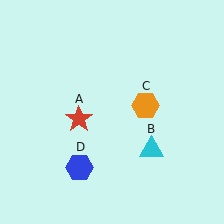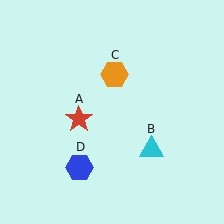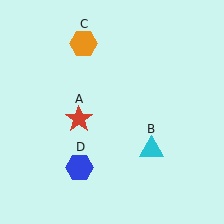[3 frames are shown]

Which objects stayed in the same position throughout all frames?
Red star (object A) and cyan triangle (object B) and blue hexagon (object D) remained stationary.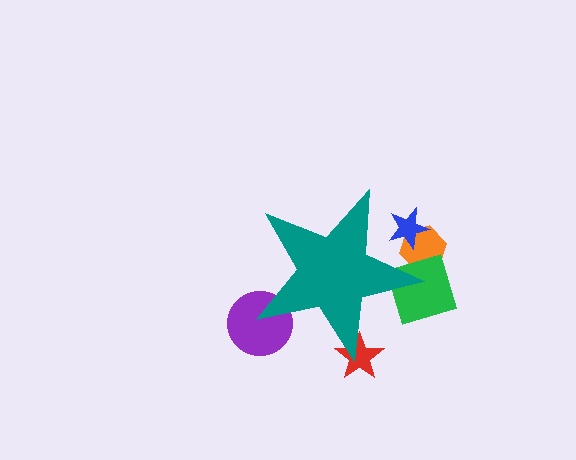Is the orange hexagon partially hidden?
Yes, the orange hexagon is partially hidden behind the teal star.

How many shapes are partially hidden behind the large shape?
5 shapes are partially hidden.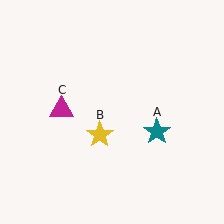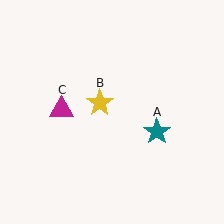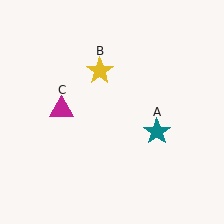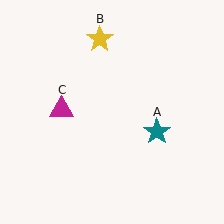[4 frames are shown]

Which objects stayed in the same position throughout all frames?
Teal star (object A) and magenta triangle (object C) remained stationary.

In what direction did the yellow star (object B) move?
The yellow star (object B) moved up.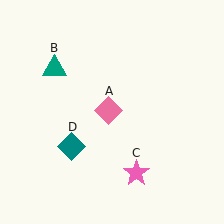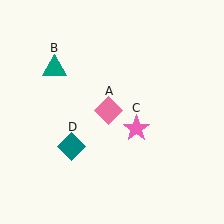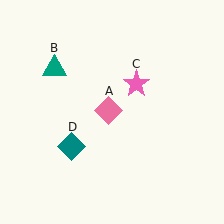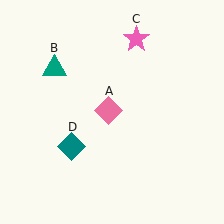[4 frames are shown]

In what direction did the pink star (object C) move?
The pink star (object C) moved up.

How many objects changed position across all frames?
1 object changed position: pink star (object C).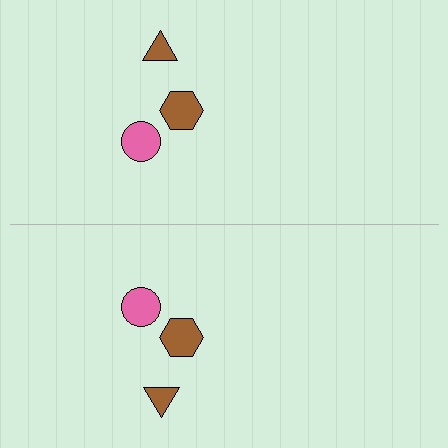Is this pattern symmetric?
Yes, this pattern has bilateral (reflection) symmetry.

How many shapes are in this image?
There are 6 shapes in this image.